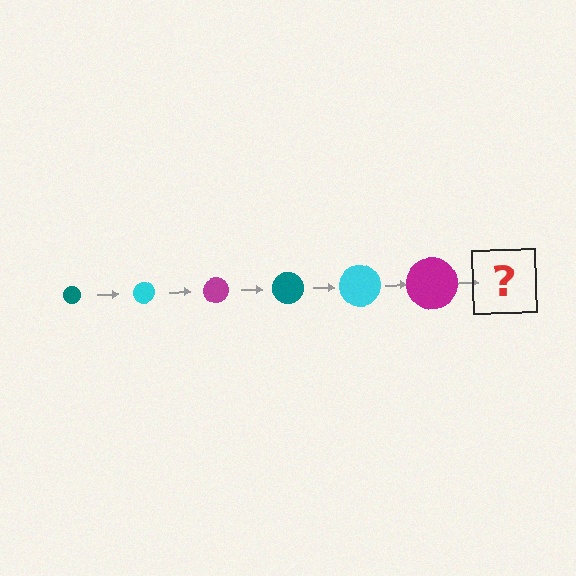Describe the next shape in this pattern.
It should be a teal circle, larger than the previous one.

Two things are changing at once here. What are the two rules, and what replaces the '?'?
The two rules are that the circle grows larger each step and the color cycles through teal, cyan, and magenta. The '?' should be a teal circle, larger than the previous one.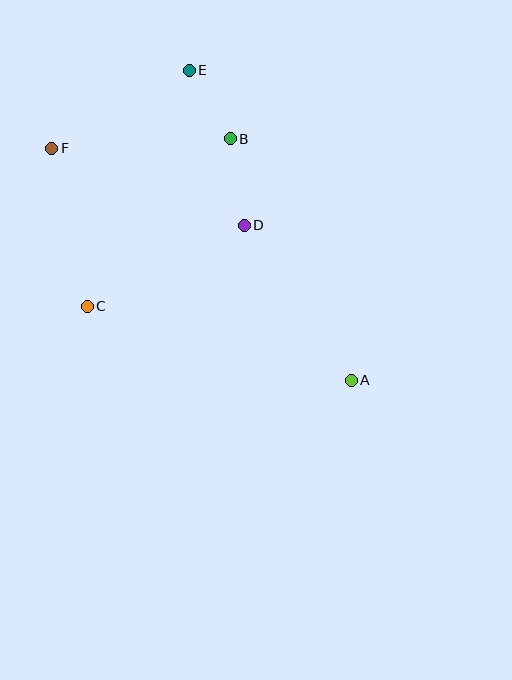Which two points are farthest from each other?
Points A and F are farthest from each other.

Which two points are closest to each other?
Points B and E are closest to each other.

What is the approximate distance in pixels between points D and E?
The distance between D and E is approximately 164 pixels.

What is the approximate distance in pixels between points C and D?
The distance between C and D is approximately 177 pixels.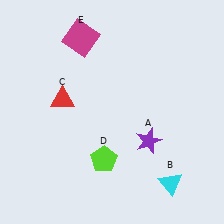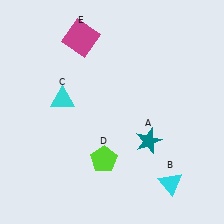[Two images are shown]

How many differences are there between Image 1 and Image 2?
There are 2 differences between the two images.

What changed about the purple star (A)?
In Image 1, A is purple. In Image 2, it changed to teal.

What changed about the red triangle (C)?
In Image 1, C is red. In Image 2, it changed to cyan.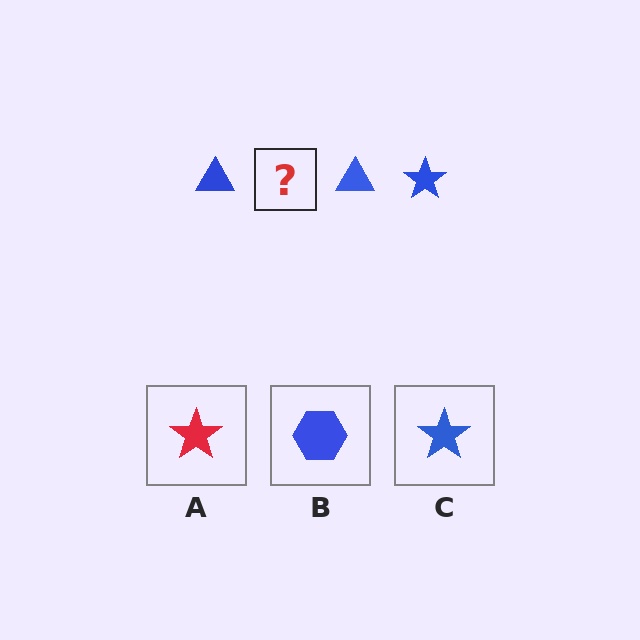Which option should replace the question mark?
Option C.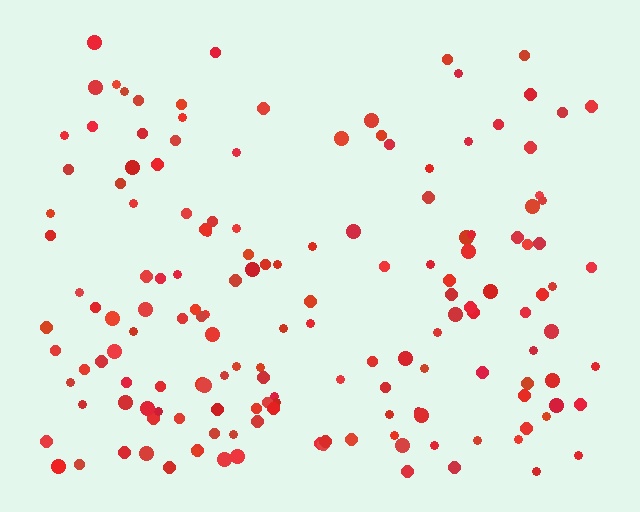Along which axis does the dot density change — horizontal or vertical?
Vertical.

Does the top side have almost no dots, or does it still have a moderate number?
Still a moderate number, just noticeably fewer than the bottom.